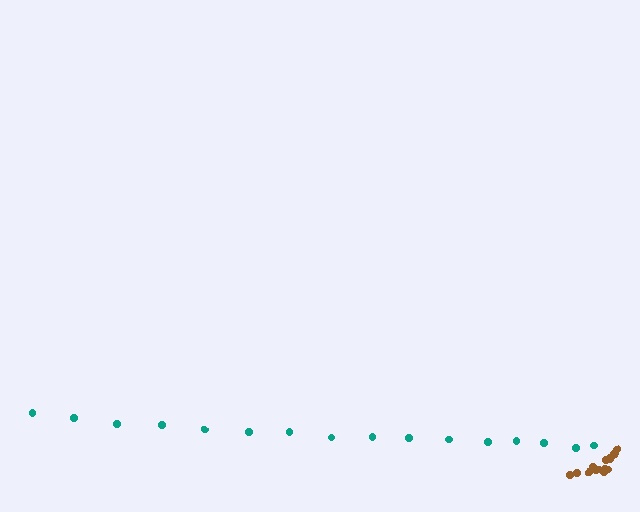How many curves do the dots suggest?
There are 2 distinct paths.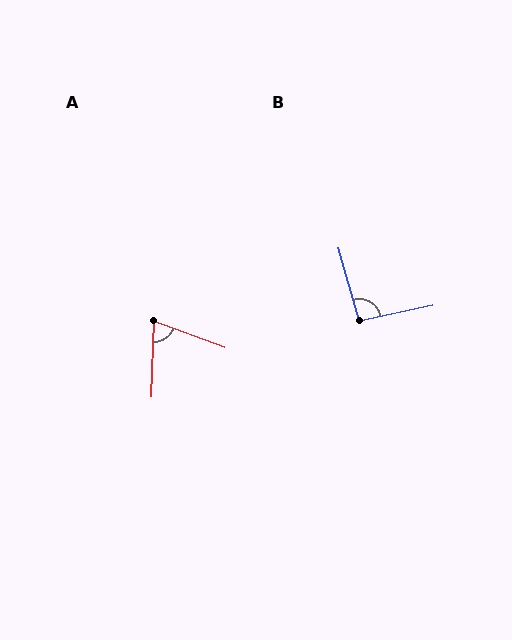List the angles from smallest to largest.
A (72°), B (94°).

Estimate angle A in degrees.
Approximately 72 degrees.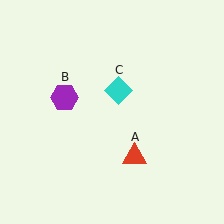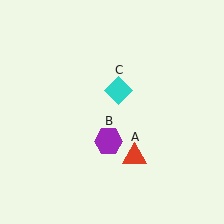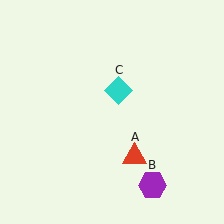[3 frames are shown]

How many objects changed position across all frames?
1 object changed position: purple hexagon (object B).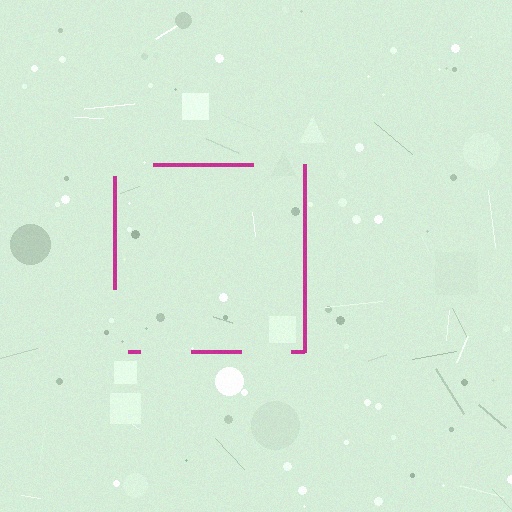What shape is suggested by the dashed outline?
The dashed outline suggests a square.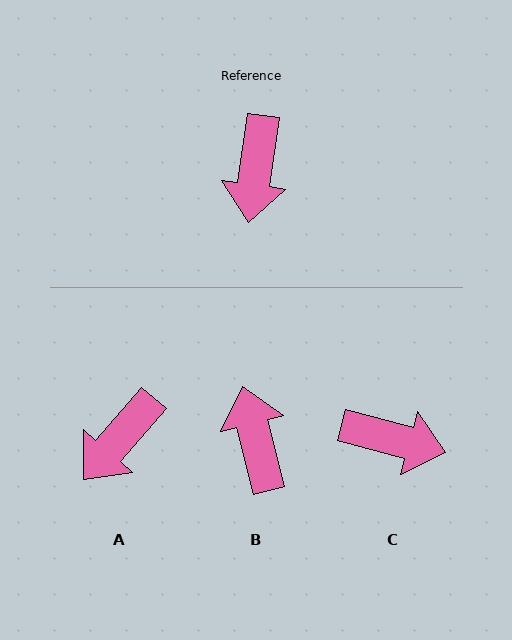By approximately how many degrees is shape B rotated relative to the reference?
Approximately 158 degrees clockwise.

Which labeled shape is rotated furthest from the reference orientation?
B, about 158 degrees away.